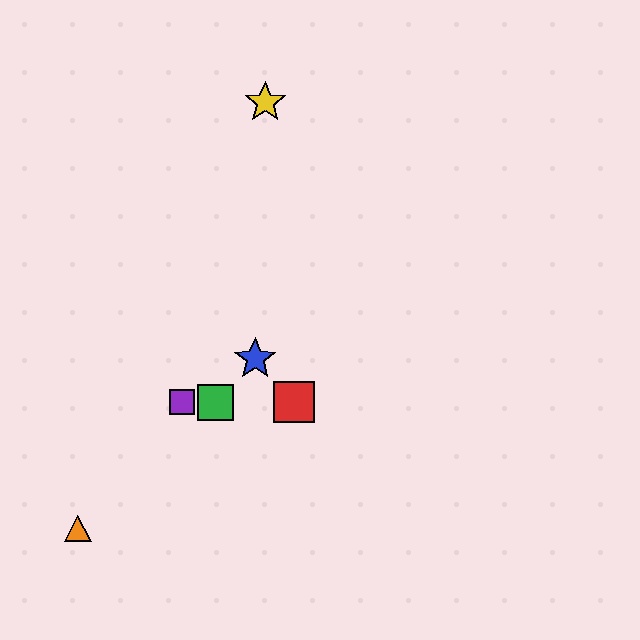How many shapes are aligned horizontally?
3 shapes (the red square, the green square, the purple square) are aligned horizontally.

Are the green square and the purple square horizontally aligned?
Yes, both are at y≈402.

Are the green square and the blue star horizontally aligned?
No, the green square is at y≈402 and the blue star is at y≈359.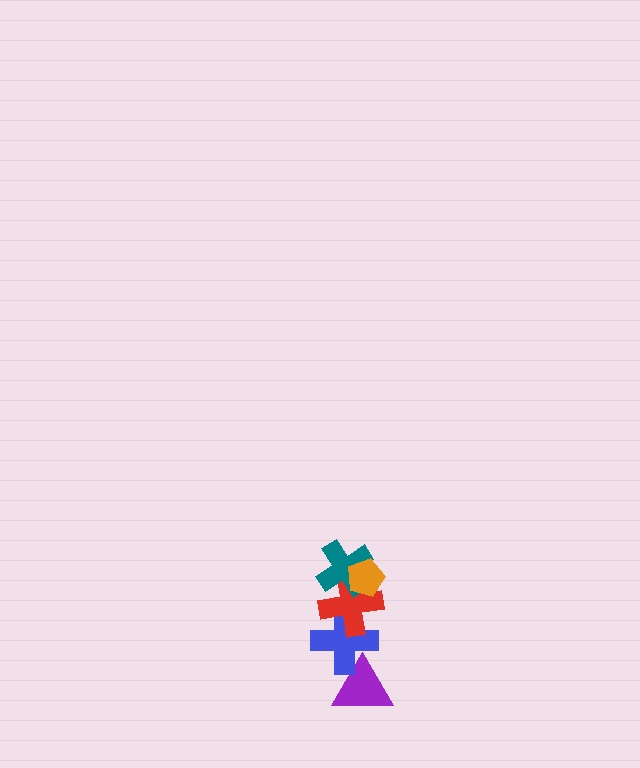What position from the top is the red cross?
The red cross is 3rd from the top.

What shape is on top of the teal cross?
The orange pentagon is on top of the teal cross.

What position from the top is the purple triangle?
The purple triangle is 5th from the top.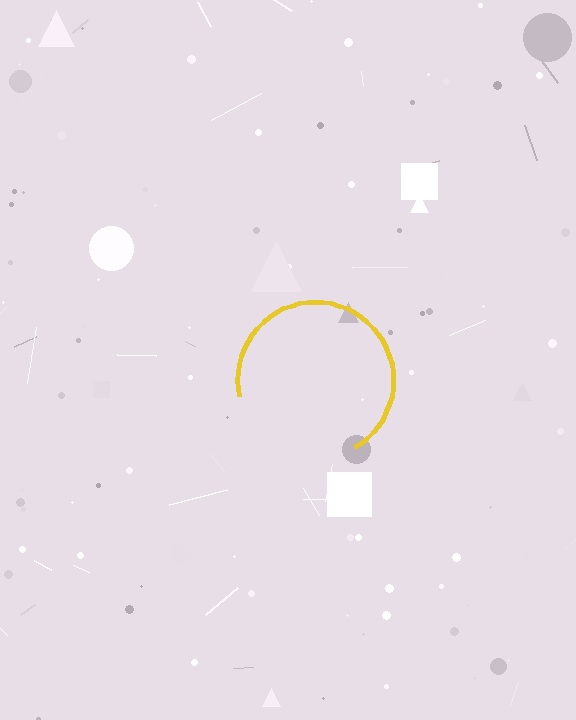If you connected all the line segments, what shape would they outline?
They would outline a circle.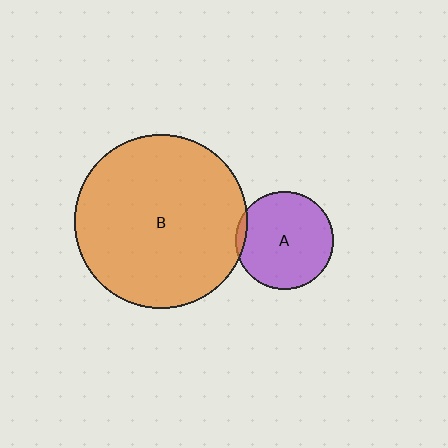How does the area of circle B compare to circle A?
Approximately 3.1 times.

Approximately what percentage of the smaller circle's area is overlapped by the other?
Approximately 5%.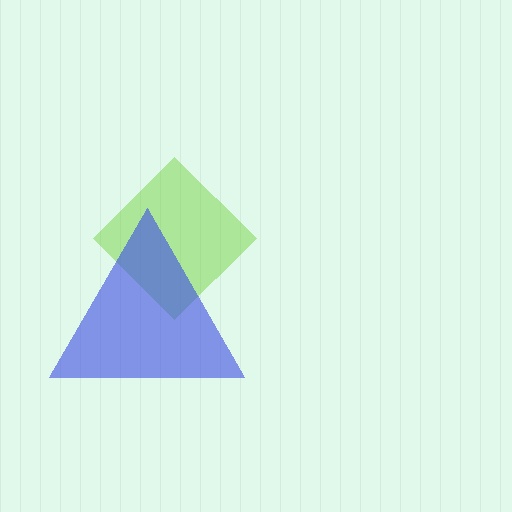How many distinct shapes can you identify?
There are 2 distinct shapes: a lime diamond, a blue triangle.